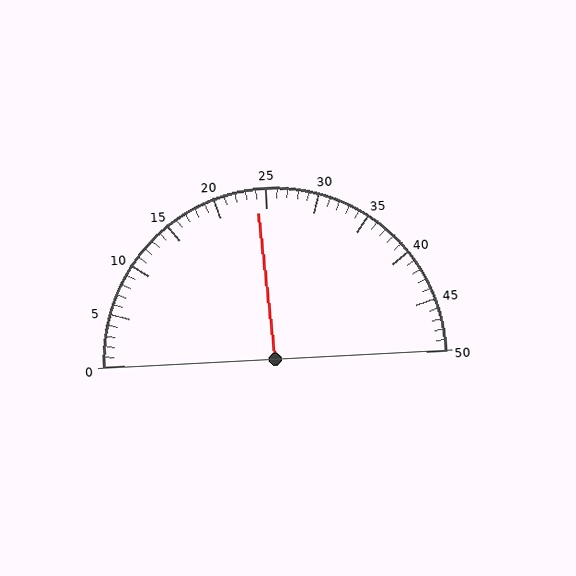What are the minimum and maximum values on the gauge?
The gauge ranges from 0 to 50.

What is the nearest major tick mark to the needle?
The nearest major tick mark is 25.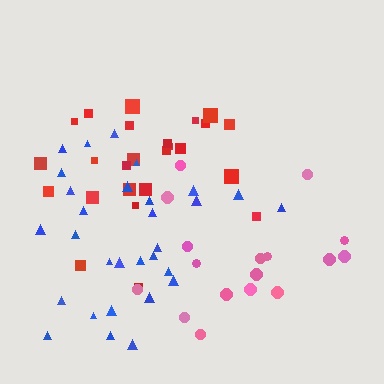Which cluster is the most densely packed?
Blue.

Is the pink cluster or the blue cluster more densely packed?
Blue.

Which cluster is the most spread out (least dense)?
Pink.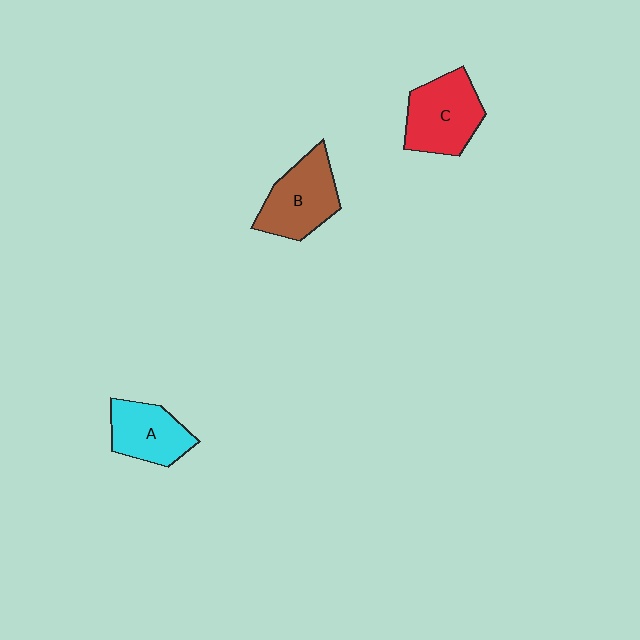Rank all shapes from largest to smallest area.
From largest to smallest: C (red), B (brown), A (cyan).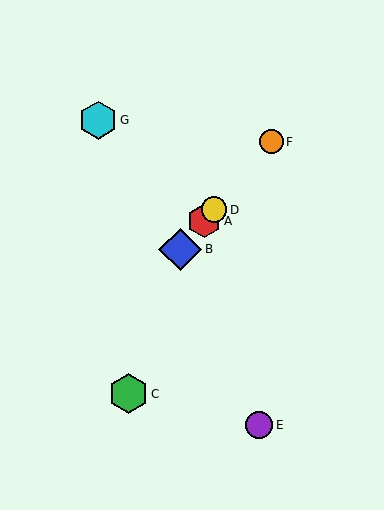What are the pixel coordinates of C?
Object C is at (128, 394).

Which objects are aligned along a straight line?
Objects A, B, D, F are aligned along a straight line.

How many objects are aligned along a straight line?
4 objects (A, B, D, F) are aligned along a straight line.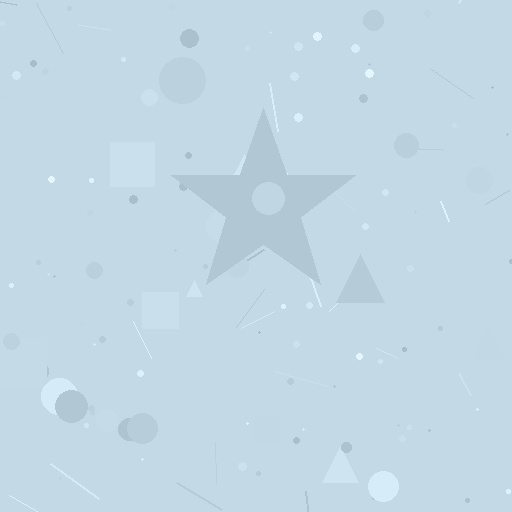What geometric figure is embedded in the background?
A star is embedded in the background.